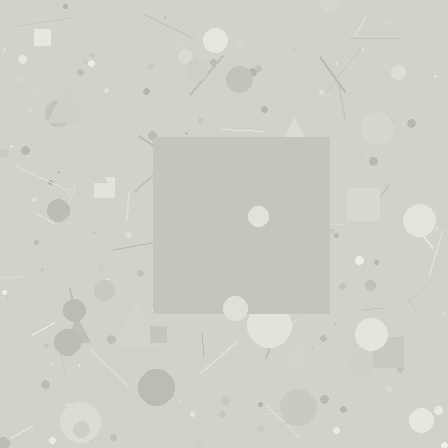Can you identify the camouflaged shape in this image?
The camouflaged shape is a square.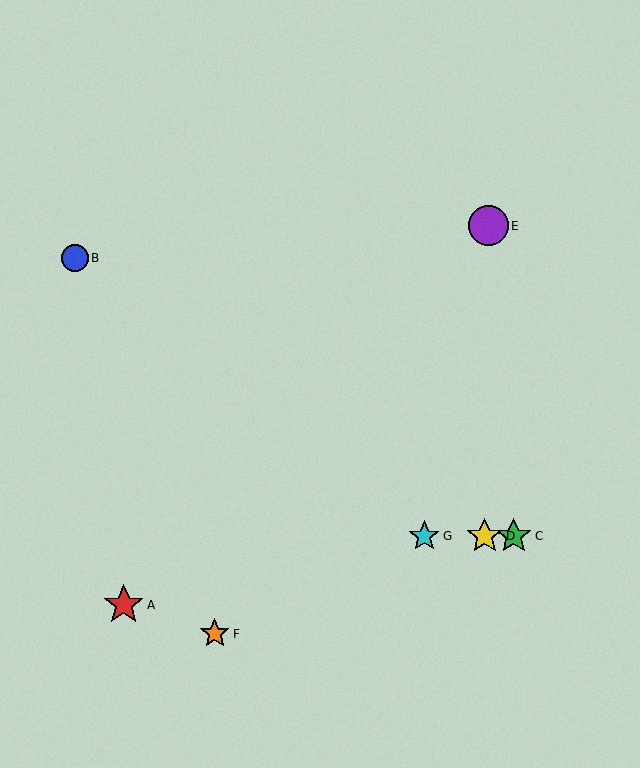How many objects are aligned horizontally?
3 objects (C, D, G) are aligned horizontally.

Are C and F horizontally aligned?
No, C is at y≈537 and F is at y≈633.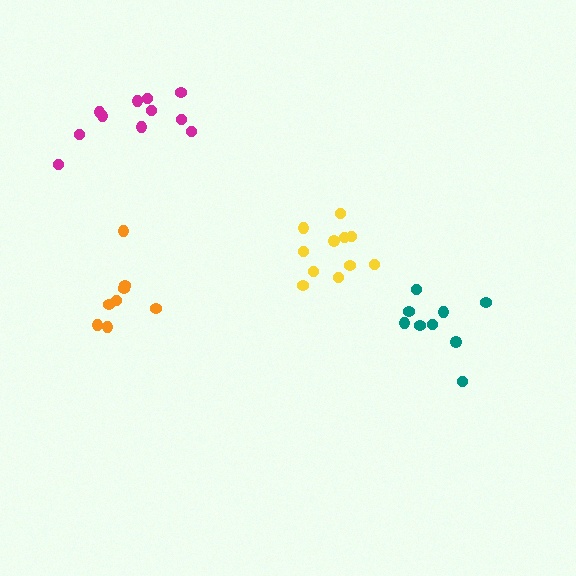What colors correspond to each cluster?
The clusters are colored: magenta, teal, orange, yellow.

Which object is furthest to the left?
The orange cluster is leftmost.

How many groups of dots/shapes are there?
There are 4 groups.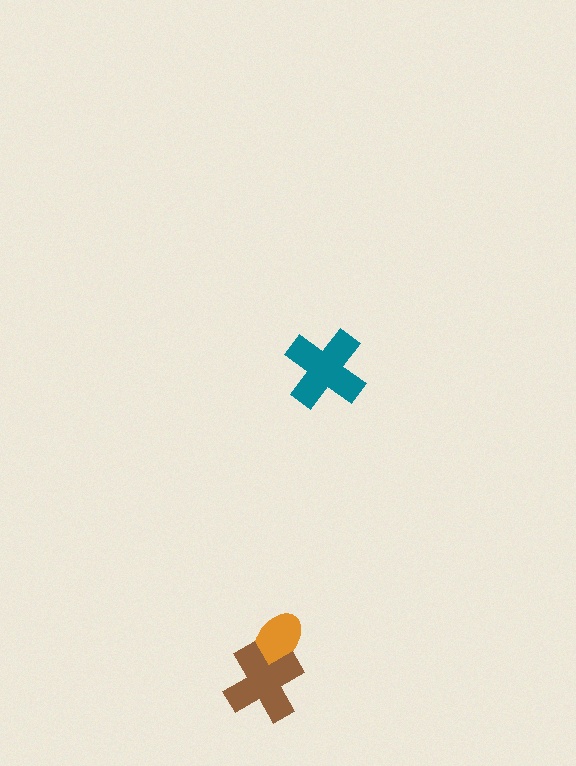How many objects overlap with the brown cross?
1 object overlaps with the brown cross.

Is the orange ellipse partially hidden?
Yes, it is partially covered by another shape.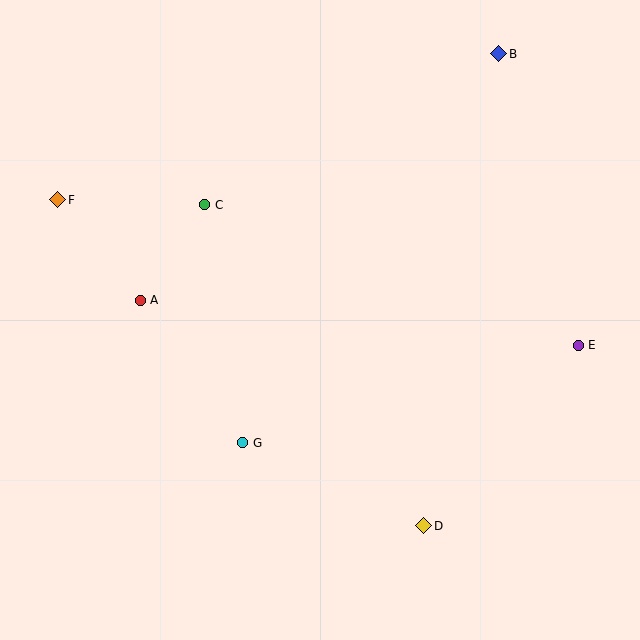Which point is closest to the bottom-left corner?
Point G is closest to the bottom-left corner.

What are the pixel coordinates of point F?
Point F is at (58, 200).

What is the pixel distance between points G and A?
The distance between G and A is 175 pixels.